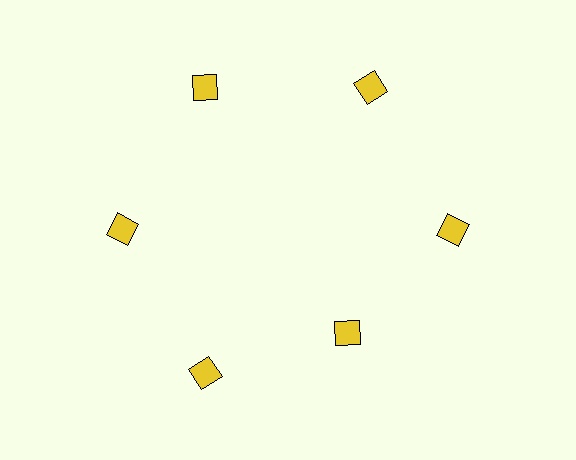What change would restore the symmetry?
The symmetry would be restored by moving it outward, back onto the ring so that all 6 diamonds sit at equal angles and equal distance from the center.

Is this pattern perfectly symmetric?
No. The 6 yellow diamonds are arranged in a ring, but one element near the 5 o'clock position is pulled inward toward the center, breaking the 6-fold rotational symmetry.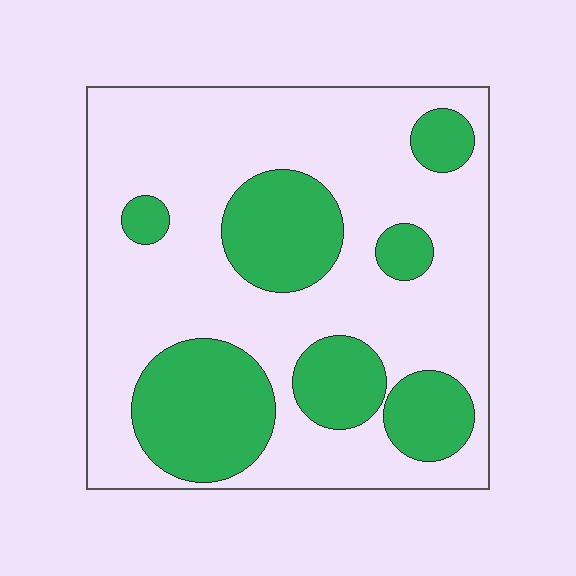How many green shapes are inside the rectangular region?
7.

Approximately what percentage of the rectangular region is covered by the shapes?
Approximately 30%.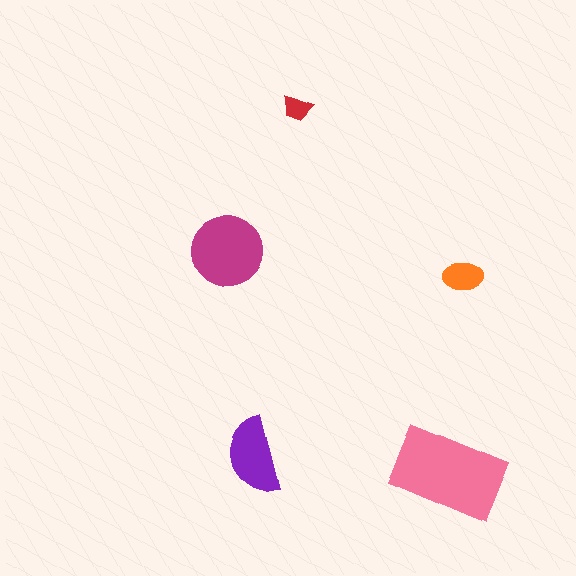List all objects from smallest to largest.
The red trapezoid, the orange ellipse, the purple semicircle, the magenta circle, the pink rectangle.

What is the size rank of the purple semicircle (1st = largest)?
3rd.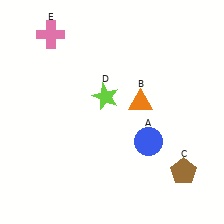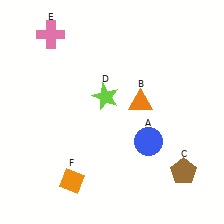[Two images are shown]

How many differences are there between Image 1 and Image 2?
There is 1 difference between the two images.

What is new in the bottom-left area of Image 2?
An orange diamond (F) was added in the bottom-left area of Image 2.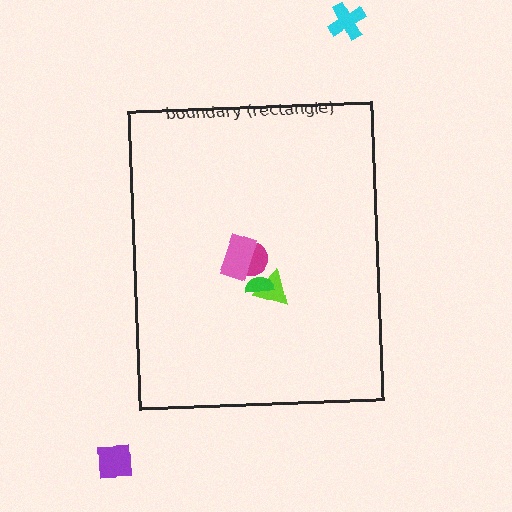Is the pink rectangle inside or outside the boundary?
Inside.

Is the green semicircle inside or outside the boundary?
Inside.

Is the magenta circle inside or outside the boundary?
Inside.